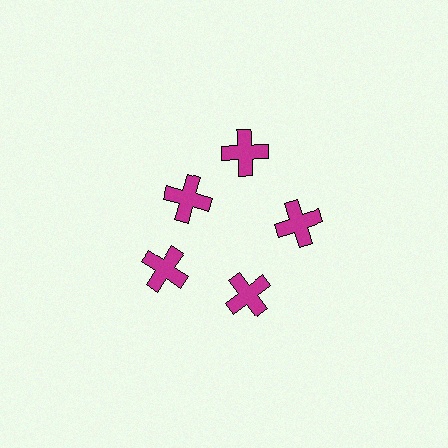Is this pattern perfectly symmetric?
No. The 5 magenta crosses are arranged in a ring, but one element near the 10 o'clock position is pulled inward toward the center, breaking the 5-fold rotational symmetry.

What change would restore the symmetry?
The symmetry would be restored by moving it outward, back onto the ring so that all 5 crosses sit at equal angles and equal distance from the center.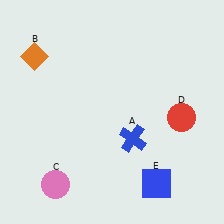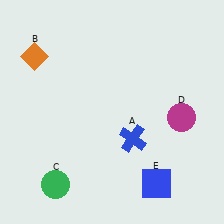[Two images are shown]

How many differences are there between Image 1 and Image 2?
There are 2 differences between the two images.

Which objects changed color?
C changed from pink to green. D changed from red to magenta.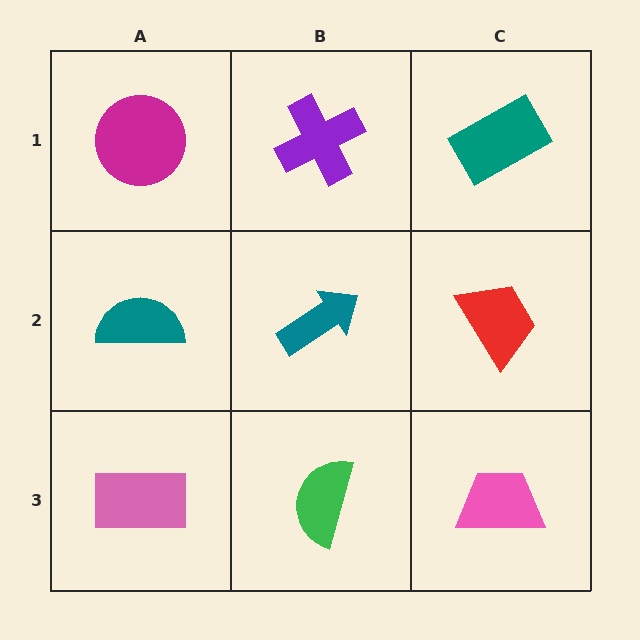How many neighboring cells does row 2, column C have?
3.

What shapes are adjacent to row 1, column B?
A teal arrow (row 2, column B), a magenta circle (row 1, column A), a teal rectangle (row 1, column C).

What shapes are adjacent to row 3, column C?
A red trapezoid (row 2, column C), a green semicircle (row 3, column B).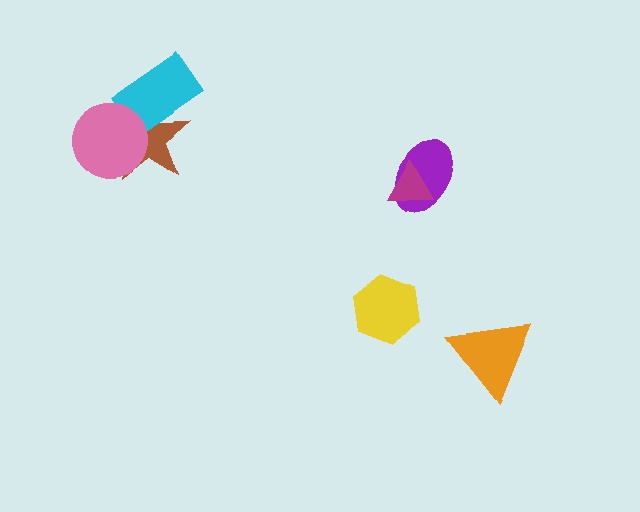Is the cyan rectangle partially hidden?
Yes, it is partially covered by another shape.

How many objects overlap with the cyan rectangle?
2 objects overlap with the cyan rectangle.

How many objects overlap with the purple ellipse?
1 object overlaps with the purple ellipse.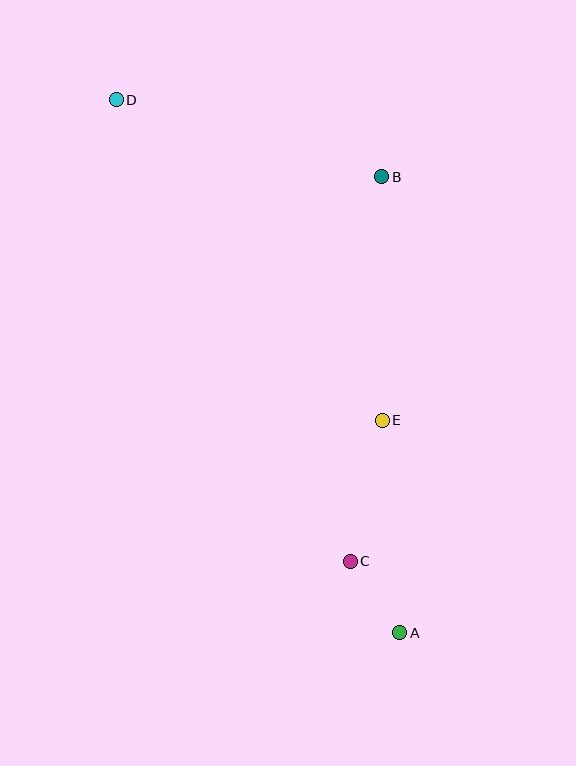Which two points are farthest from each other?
Points A and D are farthest from each other.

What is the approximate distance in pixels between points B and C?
The distance between B and C is approximately 386 pixels.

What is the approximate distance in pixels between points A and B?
The distance between A and B is approximately 457 pixels.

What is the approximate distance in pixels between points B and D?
The distance between B and D is approximately 276 pixels.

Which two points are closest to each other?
Points A and C are closest to each other.